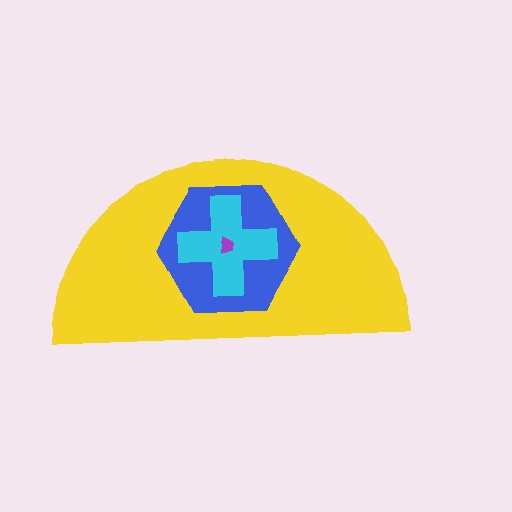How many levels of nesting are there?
4.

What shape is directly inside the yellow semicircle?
The blue hexagon.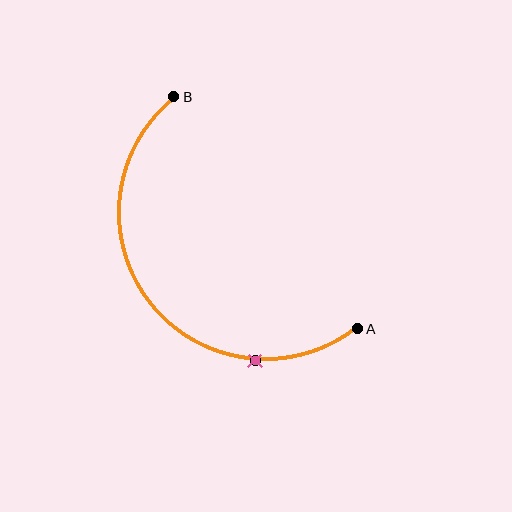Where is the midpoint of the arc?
The arc midpoint is the point on the curve farthest from the straight line joining A and B. It sits below and to the left of that line.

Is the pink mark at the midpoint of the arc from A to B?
No. The pink mark lies on the arc but is closer to endpoint A. The arc midpoint would be at the point on the curve equidistant along the arc from both A and B.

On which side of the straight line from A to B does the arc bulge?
The arc bulges below and to the left of the straight line connecting A and B.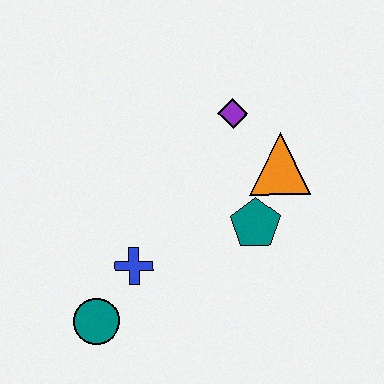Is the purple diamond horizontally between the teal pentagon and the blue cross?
Yes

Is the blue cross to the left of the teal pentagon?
Yes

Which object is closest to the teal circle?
The blue cross is closest to the teal circle.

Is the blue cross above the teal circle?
Yes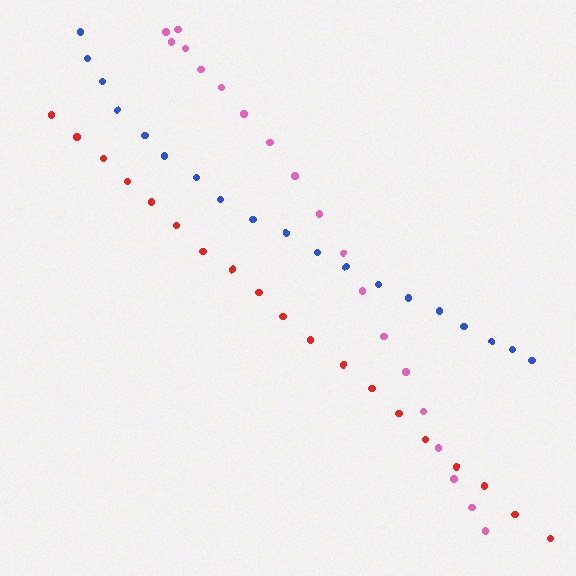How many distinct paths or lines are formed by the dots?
There are 3 distinct paths.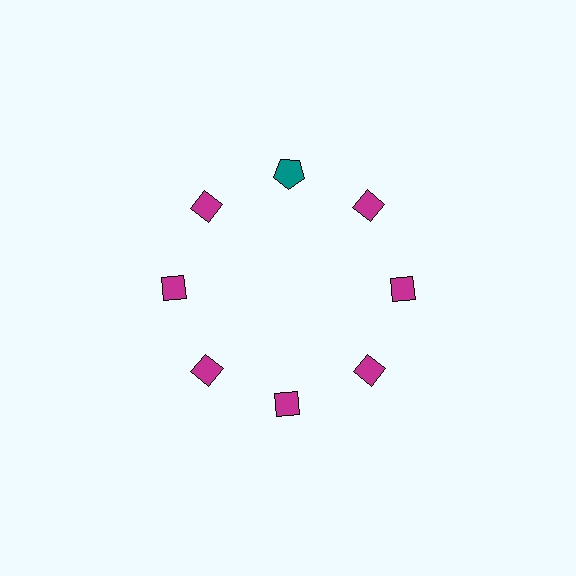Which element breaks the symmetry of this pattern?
The teal pentagon at roughly the 12 o'clock position breaks the symmetry. All other shapes are magenta diamonds.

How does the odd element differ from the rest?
It differs in both color (teal instead of magenta) and shape (pentagon instead of diamond).